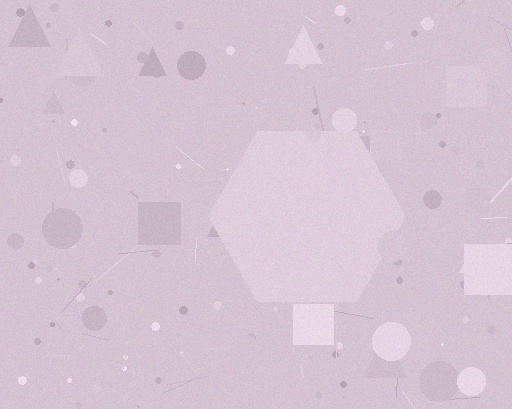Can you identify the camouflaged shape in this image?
The camouflaged shape is a hexagon.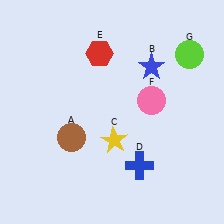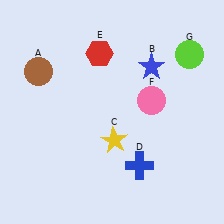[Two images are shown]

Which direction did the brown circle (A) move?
The brown circle (A) moved up.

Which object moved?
The brown circle (A) moved up.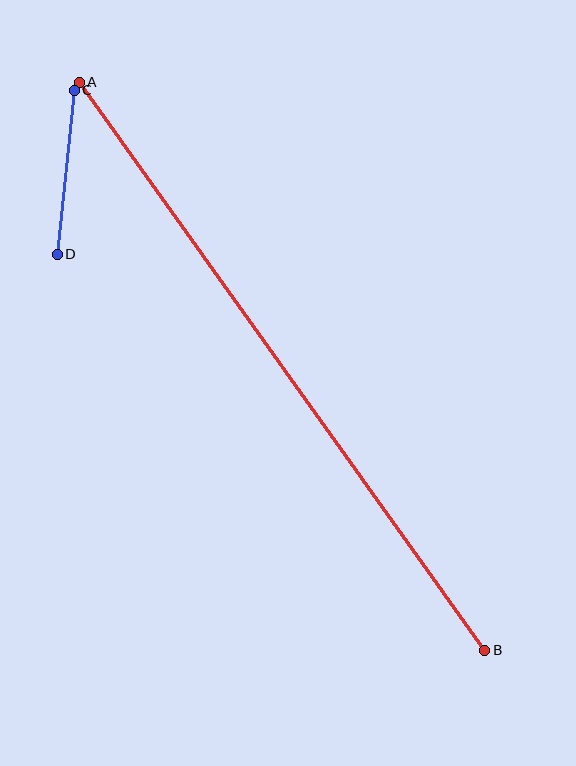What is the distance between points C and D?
The distance is approximately 165 pixels.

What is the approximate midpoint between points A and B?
The midpoint is at approximately (282, 366) pixels.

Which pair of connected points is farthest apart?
Points A and B are farthest apart.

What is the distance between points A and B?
The distance is approximately 698 pixels.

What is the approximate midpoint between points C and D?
The midpoint is at approximately (66, 172) pixels.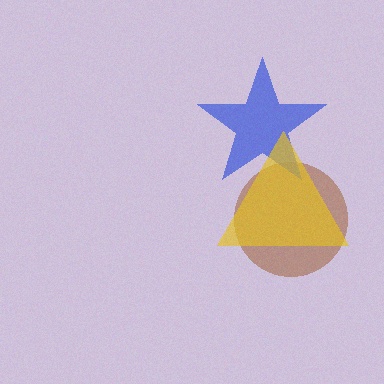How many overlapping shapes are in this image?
There are 3 overlapping shapes in the image.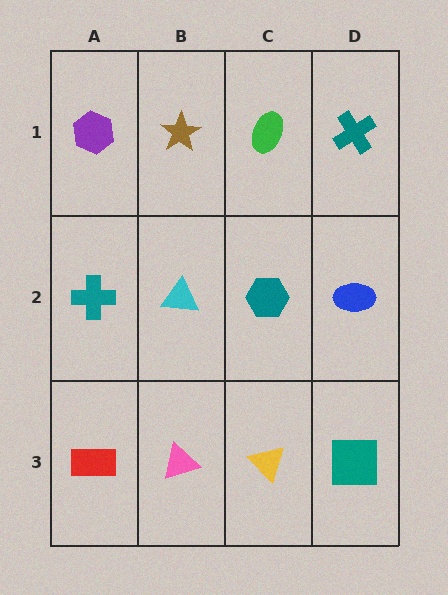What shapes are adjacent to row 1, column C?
A teal hexagon (row 2, column C), a brown star (row 1, column B), a teal cross (row 1, column D).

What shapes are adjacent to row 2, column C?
A green ellipse (row 1, column C), a yellow triangle (row 3, column C), a cyan triangle (row 2, column B), a blue ellipse (row 2, column D).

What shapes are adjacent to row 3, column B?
A cyan triangle (row 2, column B), a red rectangle (row 3, column A), a yellow triangle (row 3, column C).